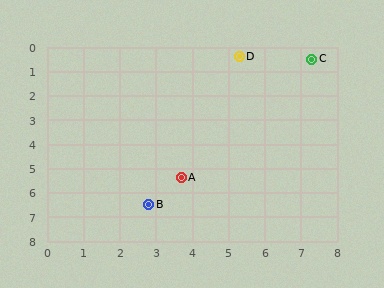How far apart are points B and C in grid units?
Points B and C are about 7.5 grid units apart.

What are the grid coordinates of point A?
Point A is at approximately (3.7, 5.4).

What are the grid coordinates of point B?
Point B is at approximately (2.8, 6.5).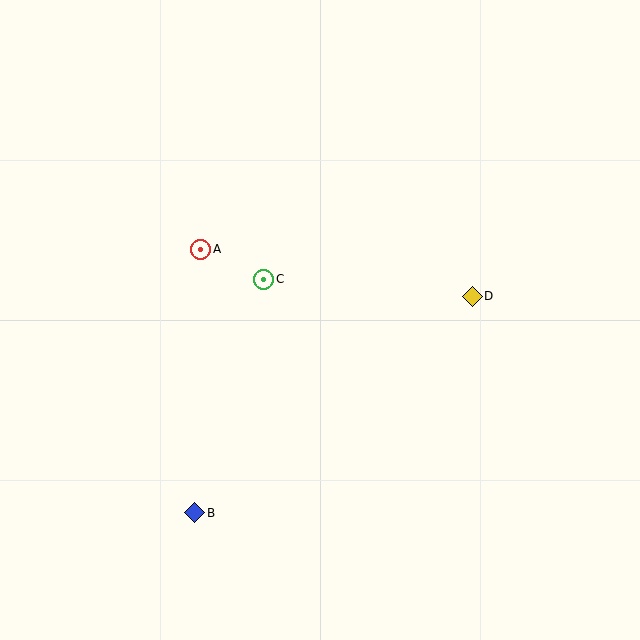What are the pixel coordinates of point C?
Point C is at (264, 279).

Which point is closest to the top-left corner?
Point A is closest to the top-left corner.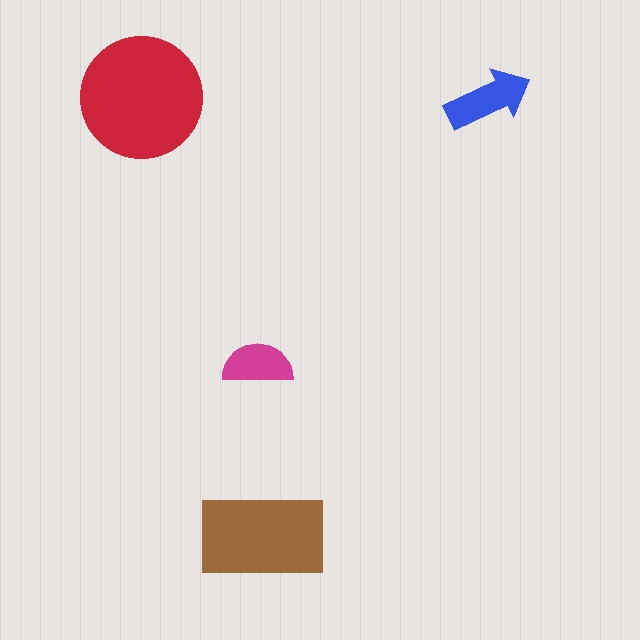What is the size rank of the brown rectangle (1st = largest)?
2nd.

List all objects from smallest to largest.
The magenta semicircle, the blue arrow, the brown rectangle, the red circle.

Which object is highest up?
The red circle is topmost.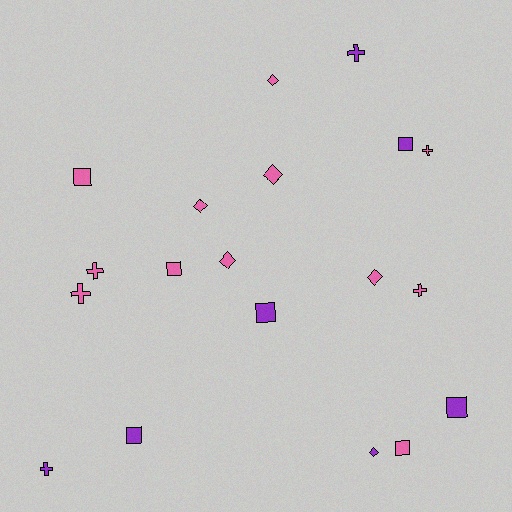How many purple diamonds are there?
There is 1 purple diamond.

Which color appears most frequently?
Pink, with 12 objects.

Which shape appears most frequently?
Square, with 7 objects.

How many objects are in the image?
There are 19 objects.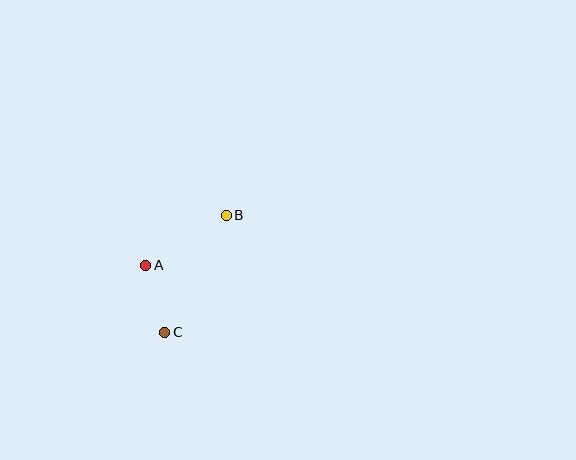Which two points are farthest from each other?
Points B and C are farthest from each other.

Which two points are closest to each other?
Points A and C are closest to each other.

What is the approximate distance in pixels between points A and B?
The distance between A and B is approximately 95 pixels.